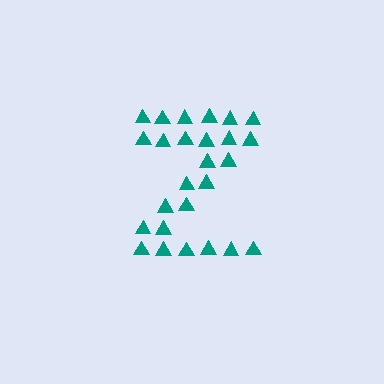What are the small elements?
The small elements are triangles.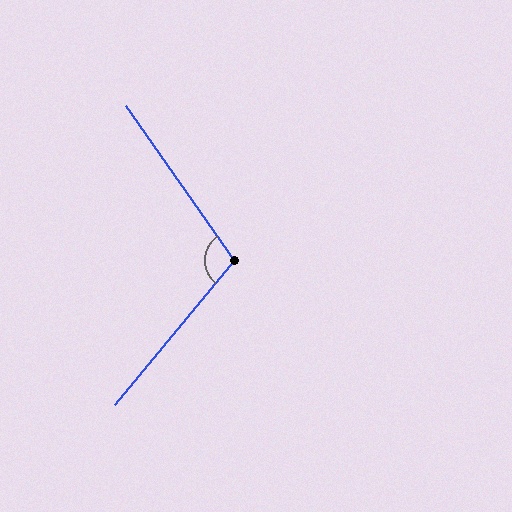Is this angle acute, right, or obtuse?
It is obtuse.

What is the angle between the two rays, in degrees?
Approximately 105 degrees.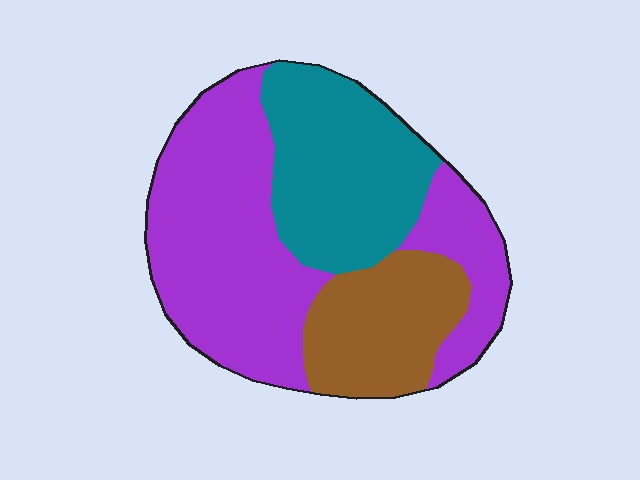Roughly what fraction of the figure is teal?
Teal covers about 30% of the figure.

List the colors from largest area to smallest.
From largest to smallest: purple, teal, brown.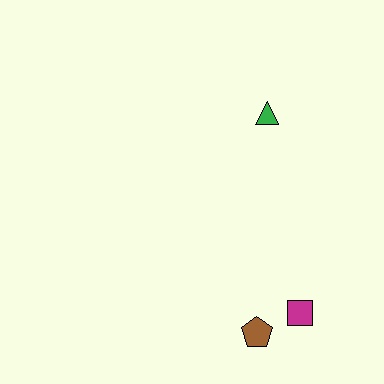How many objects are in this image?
There are 3 objects.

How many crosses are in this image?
There are no crosses.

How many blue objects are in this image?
There are no blue objects.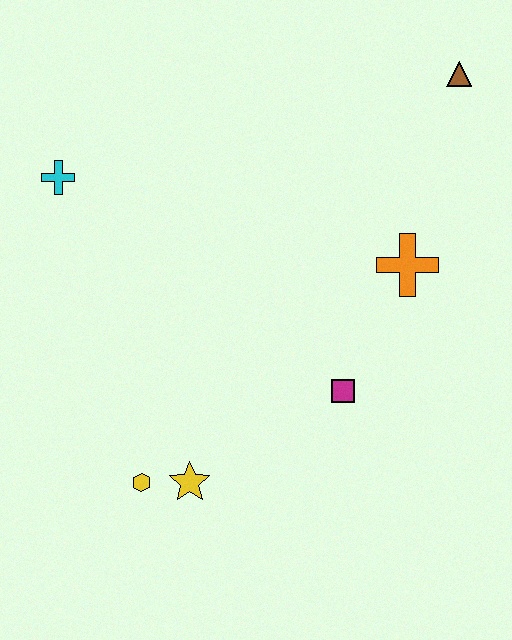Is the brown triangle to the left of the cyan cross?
No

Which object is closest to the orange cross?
The magenta square is closest to the orange cross.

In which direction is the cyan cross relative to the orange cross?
The cyan cross is to the left of the orange cross.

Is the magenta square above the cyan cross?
No